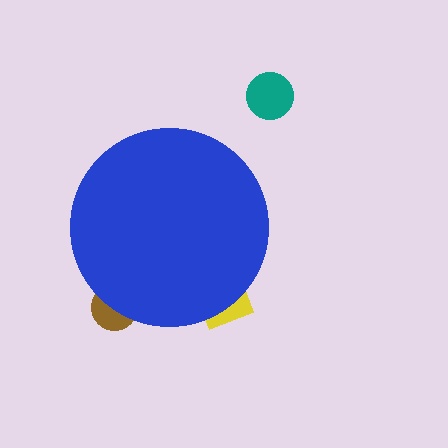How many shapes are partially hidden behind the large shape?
2 shapes are partially hidden.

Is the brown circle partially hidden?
Yes, the brown circle is partially hidden behind the blue circle.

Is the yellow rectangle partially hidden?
Yes, the yellow rectangle is partially hidden behind the blue circle.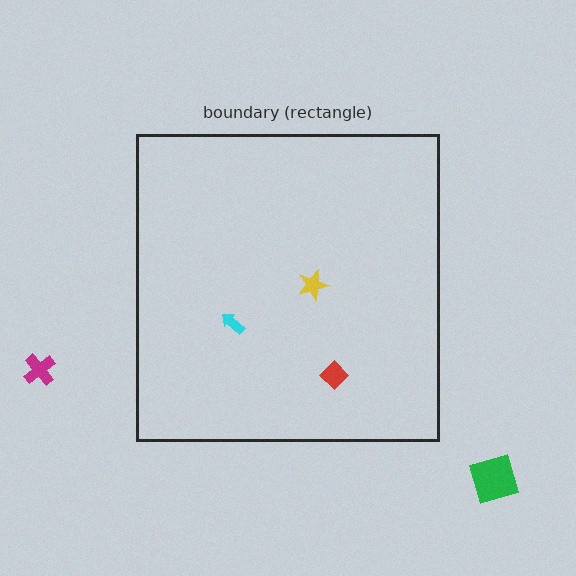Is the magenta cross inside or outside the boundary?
Outside.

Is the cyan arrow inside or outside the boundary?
Inside.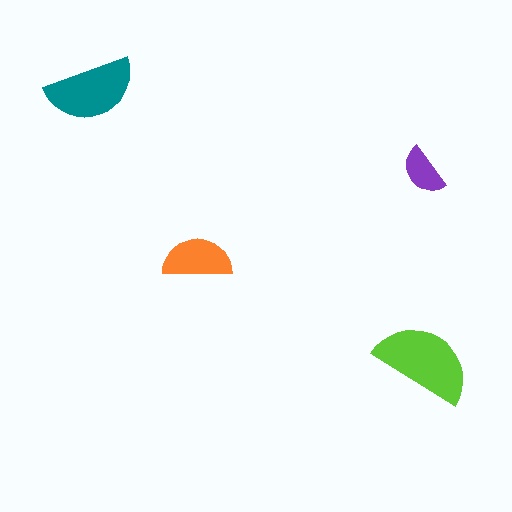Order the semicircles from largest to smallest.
the lime one, the teal one, the orange one, the purple one.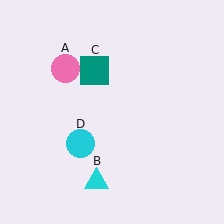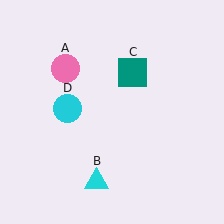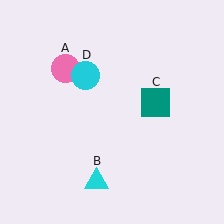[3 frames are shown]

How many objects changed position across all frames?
2 objects changed position: teal square (object C), cyan circle (object D).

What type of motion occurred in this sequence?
The teal square (object C), cyan circle (object D) rotated clockwise around the center of the scene.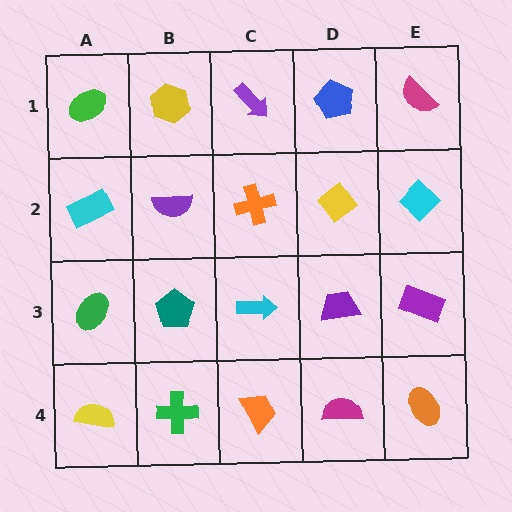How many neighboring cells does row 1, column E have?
2.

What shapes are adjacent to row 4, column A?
A green ellipse (row 3, column A), a green cross (row 4, column B).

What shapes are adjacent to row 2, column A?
A green ellipse (row 1, column A), a green ellipse (row 3, column A), a purple semicircle (row 2, column B).